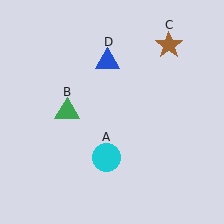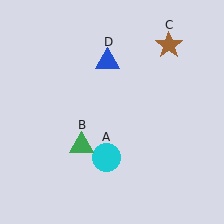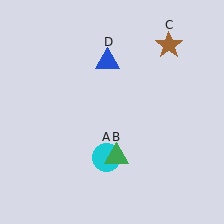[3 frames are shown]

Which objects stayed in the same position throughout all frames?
Cyan circle (object A) and brown star (object C) and blue triangle (object D) remained stationary.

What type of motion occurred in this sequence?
The green triangle (object B) rotated counterclockwise around the center of the scene.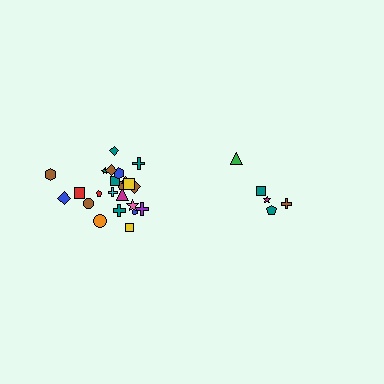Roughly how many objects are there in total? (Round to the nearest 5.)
Roughly 30 objects in total.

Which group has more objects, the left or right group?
The left group.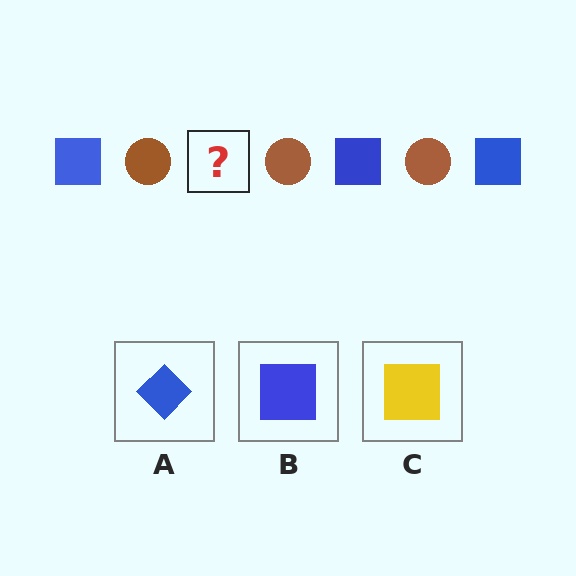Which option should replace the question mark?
Option B.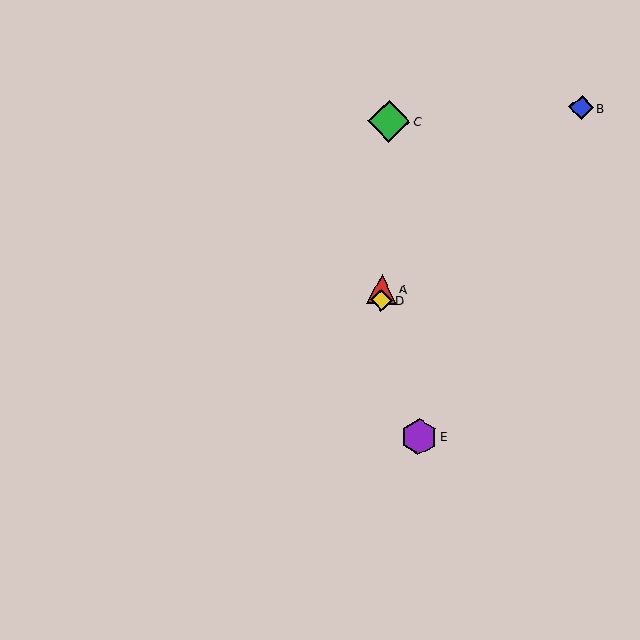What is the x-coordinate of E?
Object E is at x≈419.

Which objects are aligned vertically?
Objects A, C, D are aligned vertically.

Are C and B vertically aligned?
No, C is at x≈389 and B is at x≈581.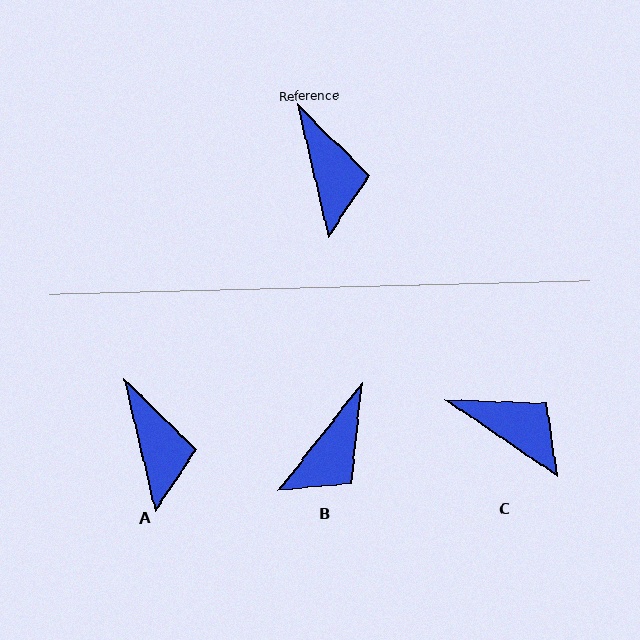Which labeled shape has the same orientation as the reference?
A.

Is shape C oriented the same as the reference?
No, it is off by about 43 degrees.